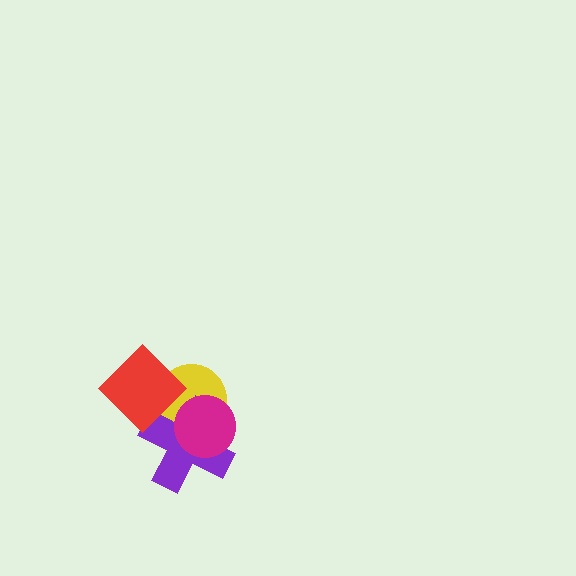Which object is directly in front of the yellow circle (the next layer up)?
The purple cross is directly in front of the yellow circle.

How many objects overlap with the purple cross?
3 objects overlap with the purple cross.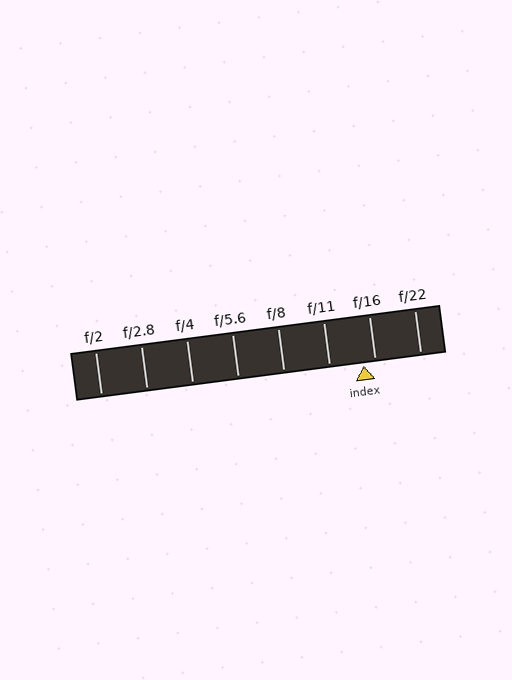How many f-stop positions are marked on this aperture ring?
There are 8 f-stop positions marked.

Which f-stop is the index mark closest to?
The index mark is closest to f/16.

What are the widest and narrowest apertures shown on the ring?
The widest aperture shown is f/2 and the narrowest is f/22.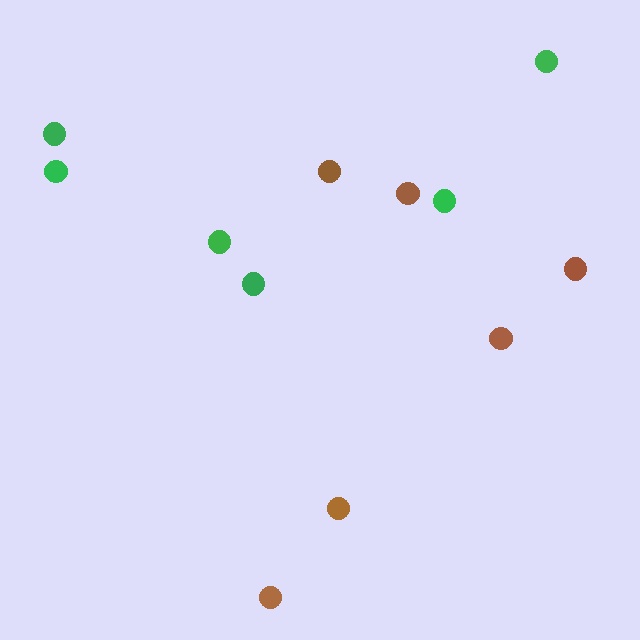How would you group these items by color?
There are 2 groups: one group of brown circles (6) and one group of green circles (6).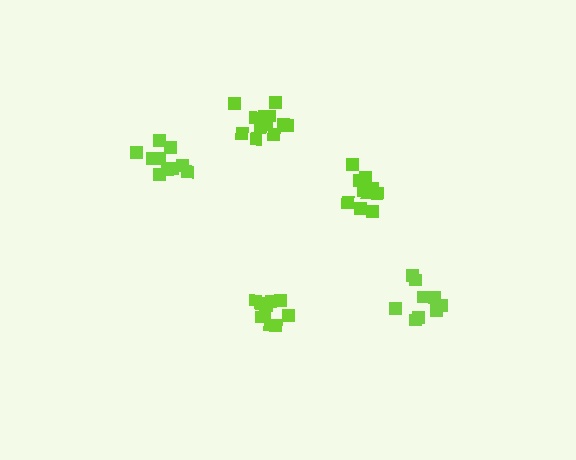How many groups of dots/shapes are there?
There are 5 groups.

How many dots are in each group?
Group 1: 13 dots, Group 2: 11 dots, Group 3: 12 dots, Group 4: 9 dots, Group 5: 12 dots (57 total).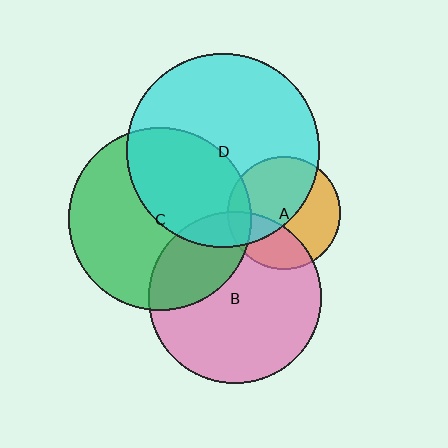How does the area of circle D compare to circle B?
Approximately 1.3 times.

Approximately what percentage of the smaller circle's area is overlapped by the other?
Approximately 40%.